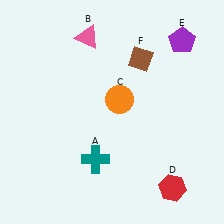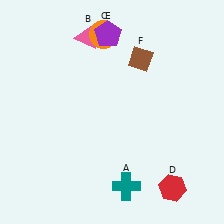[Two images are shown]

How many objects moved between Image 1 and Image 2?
3 objects moved between the two images.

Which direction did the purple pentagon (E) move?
The purple pentagon (E) moved left.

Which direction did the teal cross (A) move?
The teal cross (A) moved right.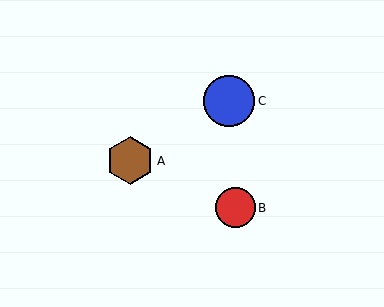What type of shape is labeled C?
Shape C is a blue circle.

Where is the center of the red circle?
The center of the red circle is at (235, 208).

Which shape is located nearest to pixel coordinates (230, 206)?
The red circle (labeled B) at (235, 208) is nearest to that location.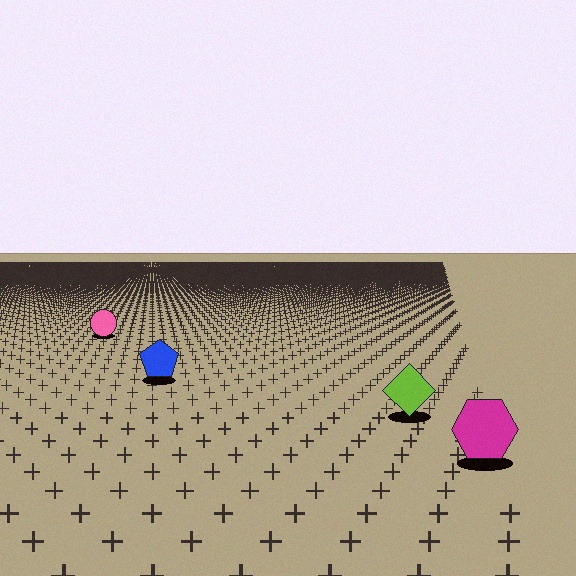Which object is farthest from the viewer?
The pink circle is farthest from the viewer. It appears smaller and the ground texture around it is denser.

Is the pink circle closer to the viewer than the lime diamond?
No. The lime diamond is closer — you can tell from the texture gradient: the ground texture is coarser near it.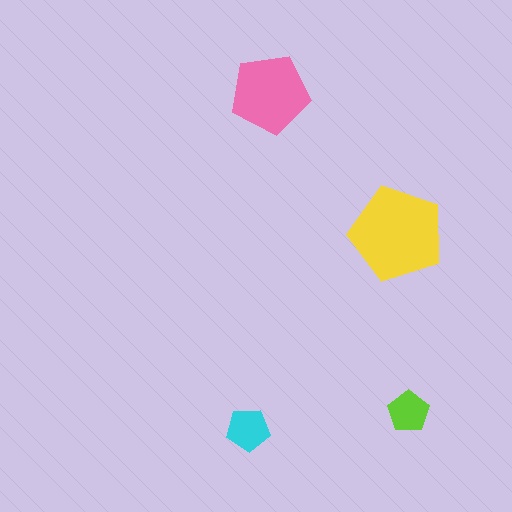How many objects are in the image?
There are 4 objects in the image.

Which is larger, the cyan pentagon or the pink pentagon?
The pink one.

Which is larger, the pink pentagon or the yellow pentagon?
The yellow one.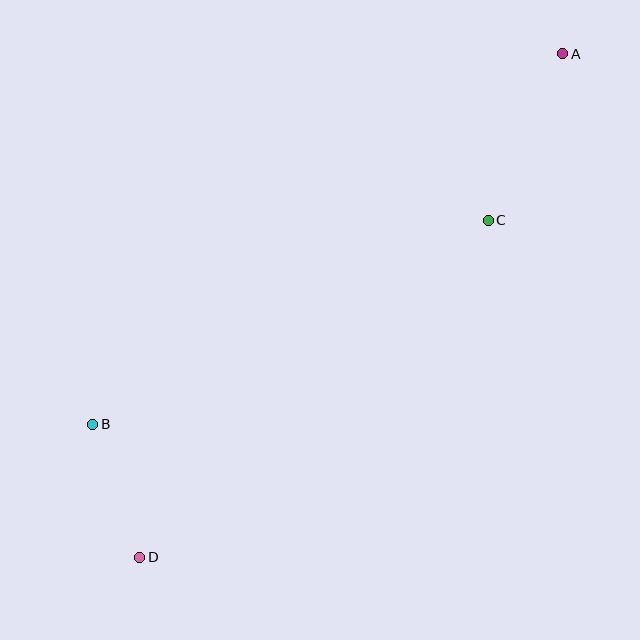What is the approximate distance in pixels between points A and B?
The distance between A and B is approximately 598 pixels.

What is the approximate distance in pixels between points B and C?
The distance between B and C is approximately 445 pixels.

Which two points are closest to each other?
Points B and D are closest to each other.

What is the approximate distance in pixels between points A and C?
The distance between A and C is approximately 182 pixels.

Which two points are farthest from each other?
Points A and D are farthest from each other.